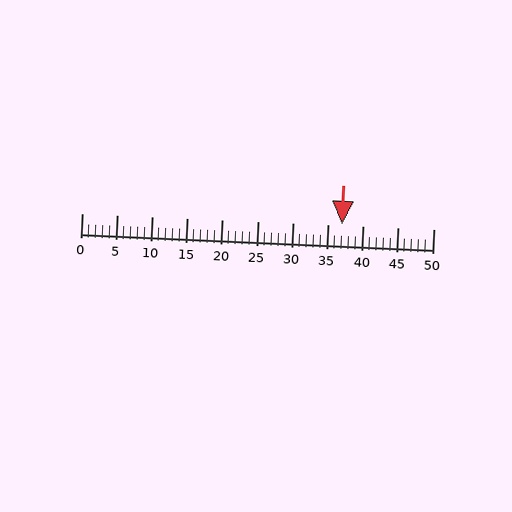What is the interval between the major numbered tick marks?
The major tick marks are spaced 5 units apart.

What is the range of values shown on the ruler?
The ruler shows values from 0 to 50.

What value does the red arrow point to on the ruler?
The red arrow points to approximately 37.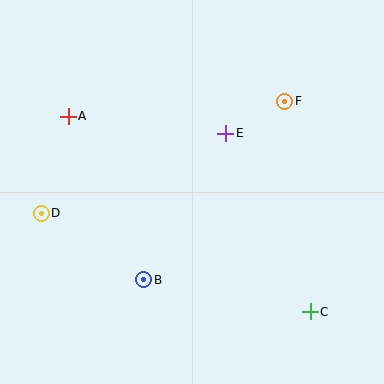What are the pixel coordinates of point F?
Point F is at (285, 101).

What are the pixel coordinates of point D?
Point D is at (41, 213).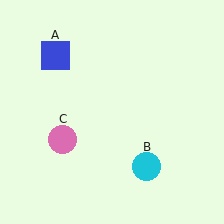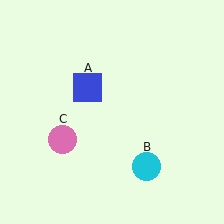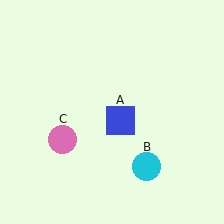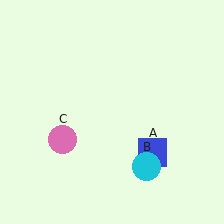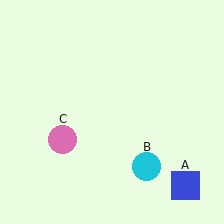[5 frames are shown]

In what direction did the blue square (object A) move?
The blue square (object A) moved down and to the right.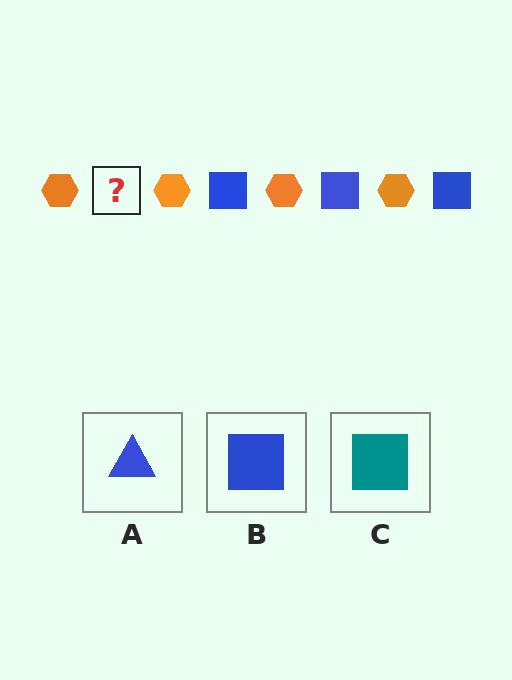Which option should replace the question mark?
Option B.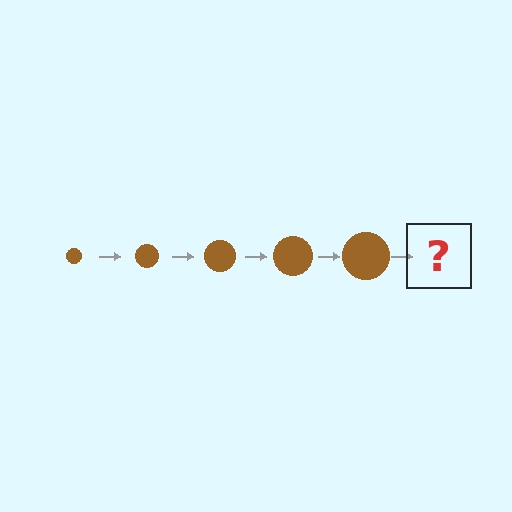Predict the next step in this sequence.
The next step is a brown circle, larger than the previous one.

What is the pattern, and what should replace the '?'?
The pattern is that the circle gets progressively larger each step. The '?' should be a brown circle, larger than the previous one.